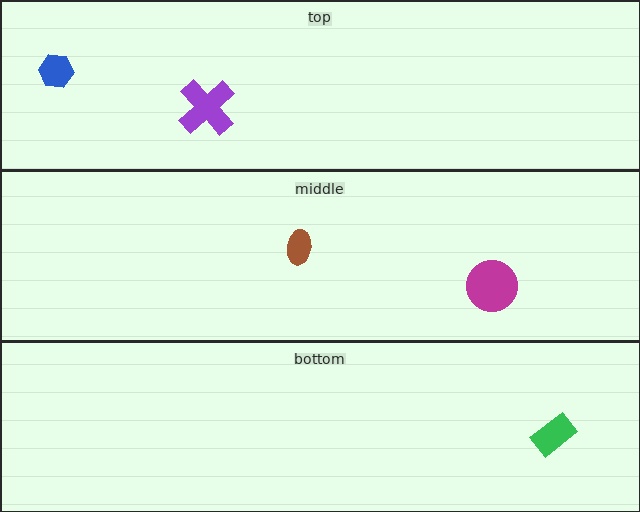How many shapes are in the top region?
2.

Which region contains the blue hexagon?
The top region.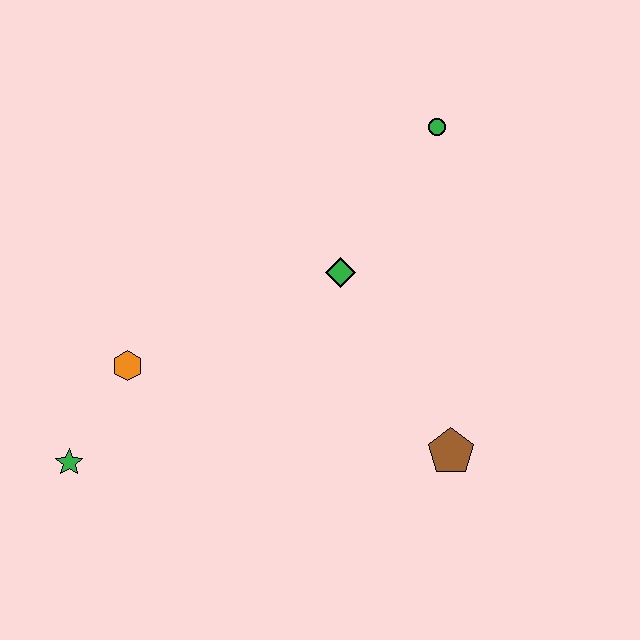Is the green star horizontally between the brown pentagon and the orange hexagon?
No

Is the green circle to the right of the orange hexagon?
Yes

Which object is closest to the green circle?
The green diamond is closest to the green circle.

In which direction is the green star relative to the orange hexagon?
The green star is below the orange hexagon.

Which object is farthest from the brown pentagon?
The green star is farthest from the brown pentagon.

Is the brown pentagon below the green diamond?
Yes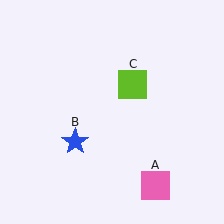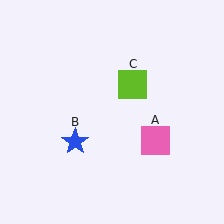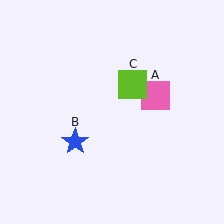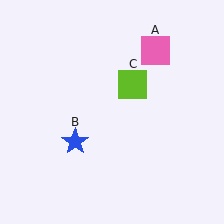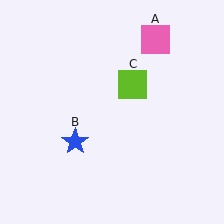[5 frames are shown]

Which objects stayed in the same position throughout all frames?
Blue star (object B) and lime square (object C) remained stationary.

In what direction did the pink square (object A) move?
The pink square (object A) moved up.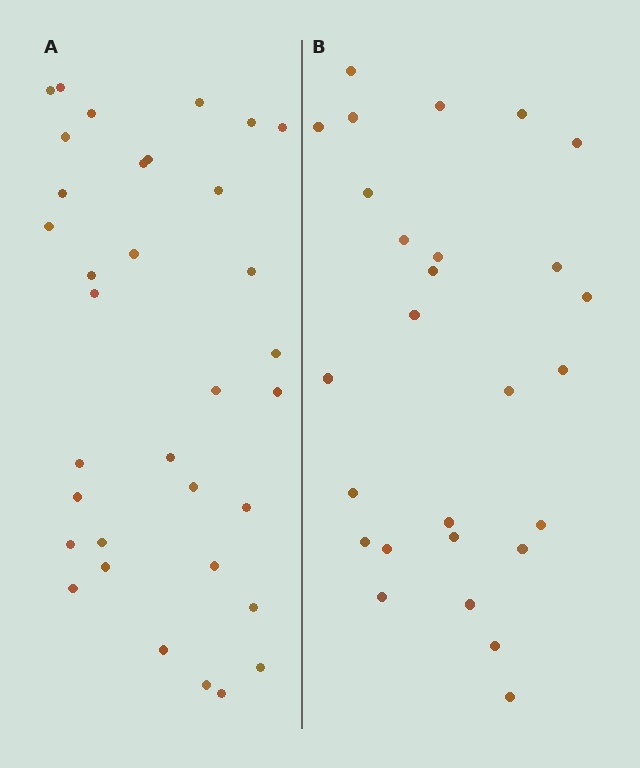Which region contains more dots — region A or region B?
Region A (the left region) has more dots.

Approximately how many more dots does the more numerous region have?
Region A has roughly 8 or so more dots than region B.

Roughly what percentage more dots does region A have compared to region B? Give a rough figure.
About 25% more.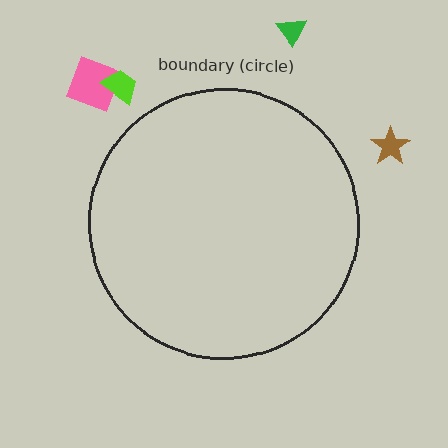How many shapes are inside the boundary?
0 inside, 4 outside.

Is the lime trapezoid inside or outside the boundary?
Outside.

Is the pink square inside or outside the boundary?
Outside.